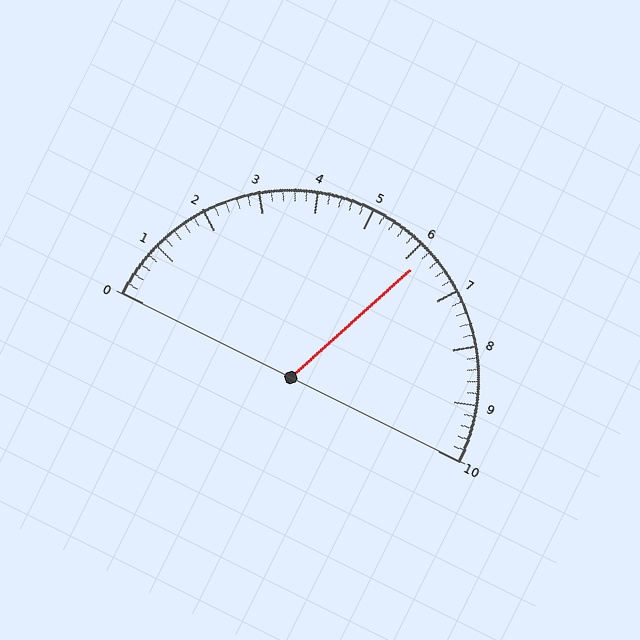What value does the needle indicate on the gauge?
The needle indicates approximately 6.2.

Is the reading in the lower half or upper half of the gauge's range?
The reading is in the upper half of the range (0 to 10).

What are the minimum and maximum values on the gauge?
The gauge ranges from 0 to 10.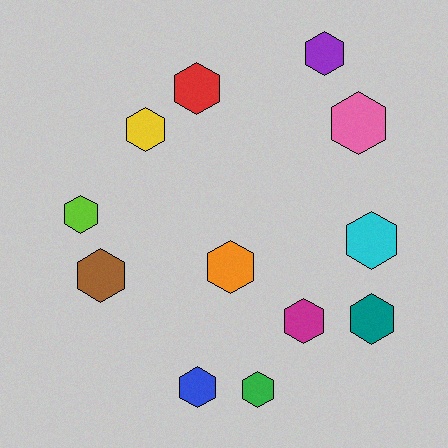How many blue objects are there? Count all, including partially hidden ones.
There is 1 blue object.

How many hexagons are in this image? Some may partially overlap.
There are 12 hexagons.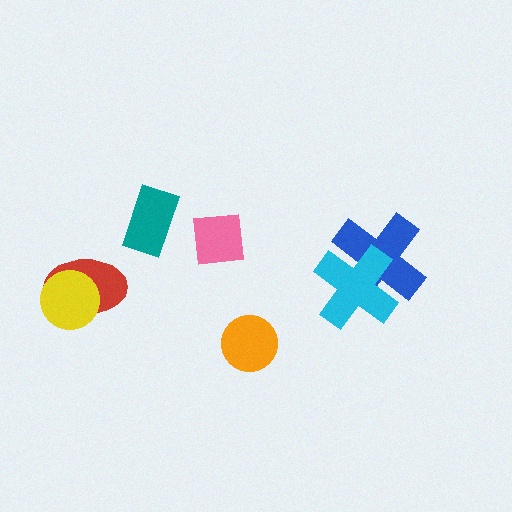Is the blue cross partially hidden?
Yes, it is partially covered by another shape.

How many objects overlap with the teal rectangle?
0 objects overlap with the teal rectangle.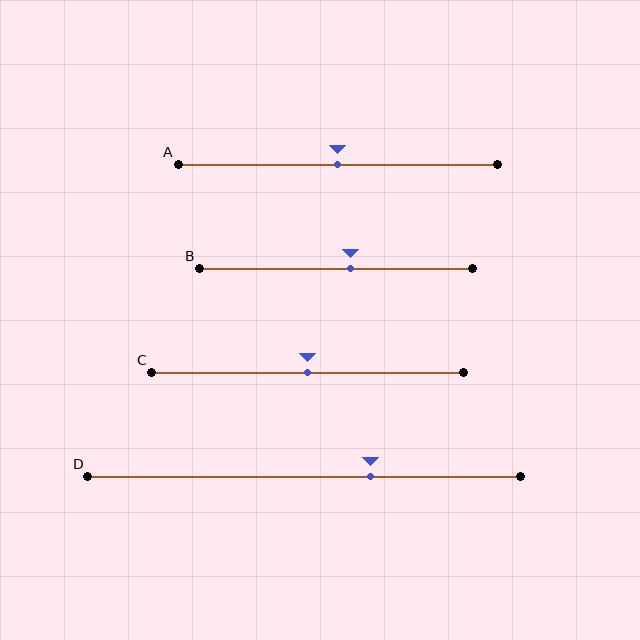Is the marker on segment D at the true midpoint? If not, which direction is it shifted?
No, the marker on segment D is shifted to the right by about 15% of the segment length.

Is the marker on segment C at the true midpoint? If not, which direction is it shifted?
Yes, the marker on segment C is at the true midpoint.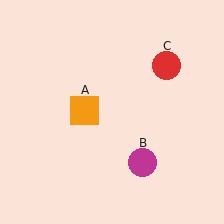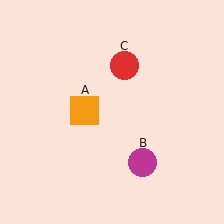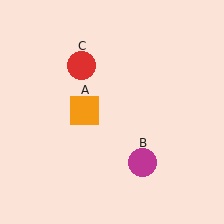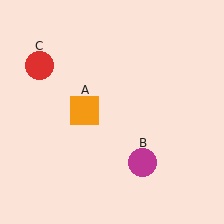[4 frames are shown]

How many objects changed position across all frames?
1 object changed position: red circle (object C).